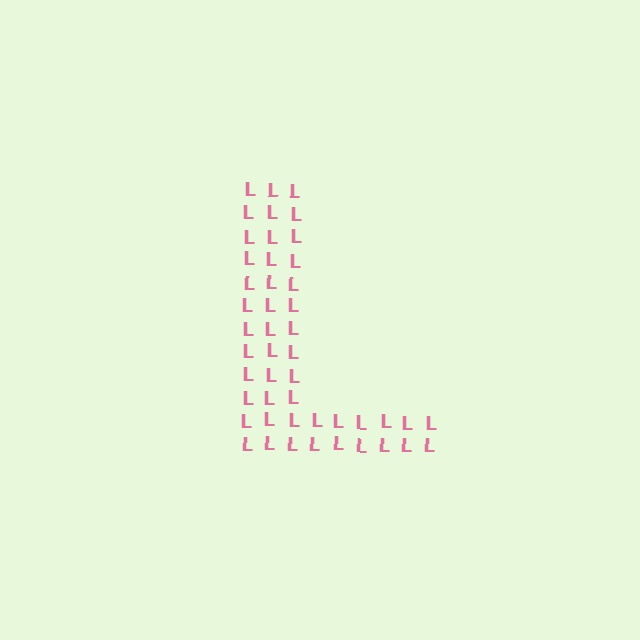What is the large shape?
The large shape is the letter L.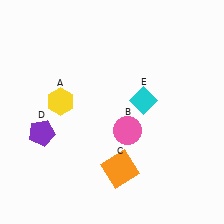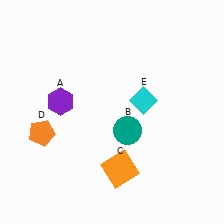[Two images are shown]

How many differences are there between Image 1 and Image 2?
There are 3 differences between the two images.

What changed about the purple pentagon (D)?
In Image 1, D is purple. In Image 2, it changed to orange.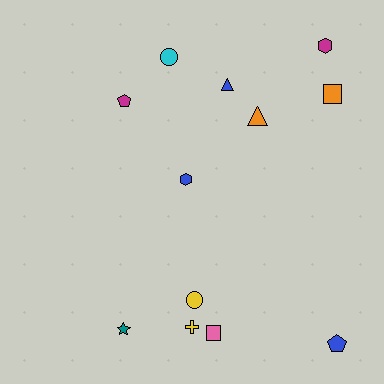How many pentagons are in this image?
There are 2 pentagons.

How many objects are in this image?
There are 12 objects.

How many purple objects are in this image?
There are no purple objects.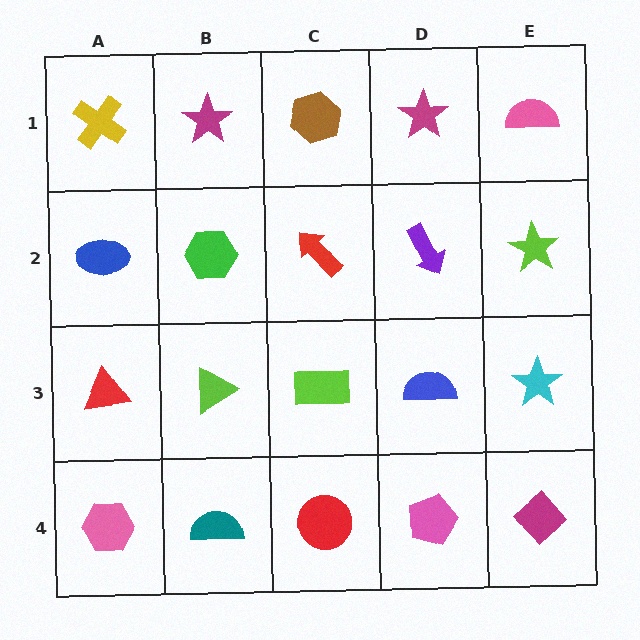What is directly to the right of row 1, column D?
A pink semicircle.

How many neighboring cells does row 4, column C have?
3.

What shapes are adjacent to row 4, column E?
A cyan star (row 3, column E), a pink pentagon (row 4, column D).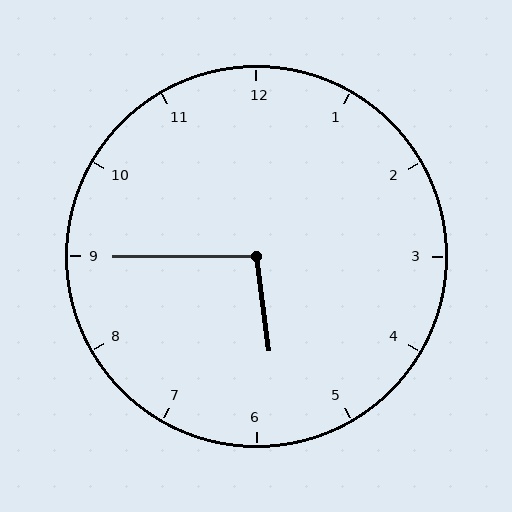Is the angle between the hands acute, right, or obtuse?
It is obtuse.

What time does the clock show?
5:45.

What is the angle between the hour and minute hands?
Approximately 98 degrees.